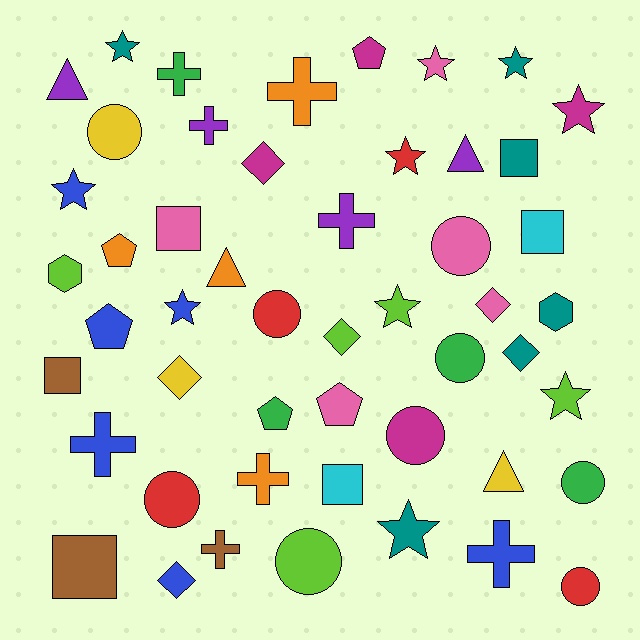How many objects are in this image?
There are 50 objects.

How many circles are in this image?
There are 9 circles.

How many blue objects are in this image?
There are 6 blue objects.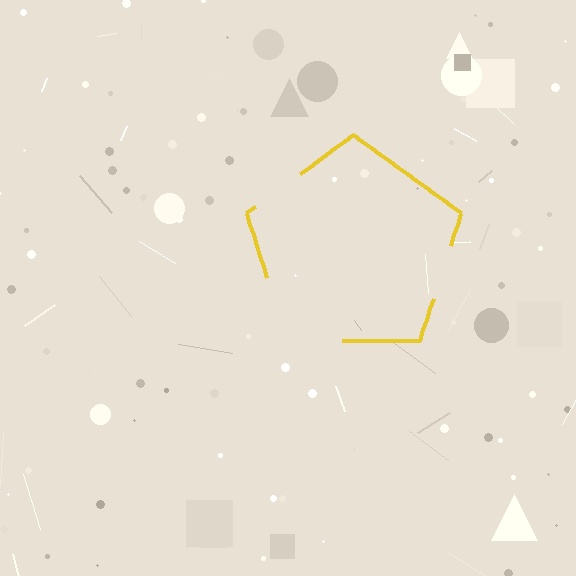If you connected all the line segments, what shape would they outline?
They would outline a pentagon.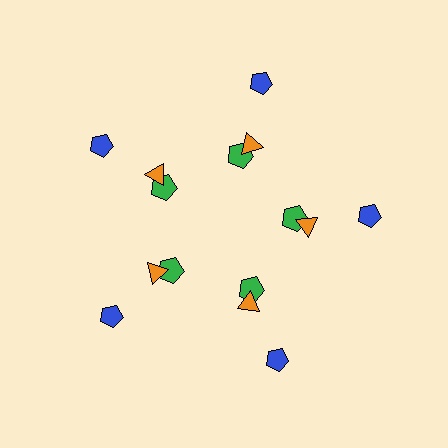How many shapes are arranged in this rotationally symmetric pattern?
There are 15 shapes, arranged in 5 groups of 3.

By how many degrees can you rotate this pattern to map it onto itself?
The pattern maps onto itself every 72 degrees of rotation.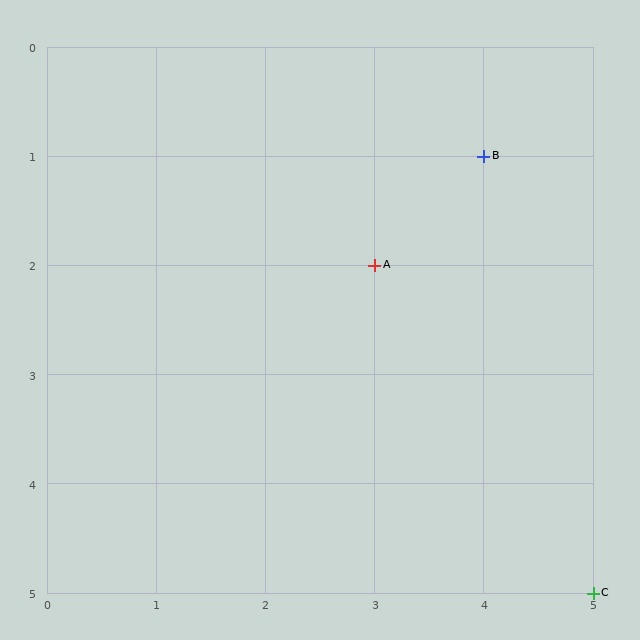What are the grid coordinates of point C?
Point C is at grid coordinates (5, 5).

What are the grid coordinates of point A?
Point A is at grid coordinates (3, 2).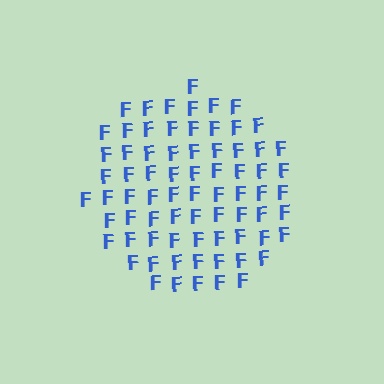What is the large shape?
The large shape is a circle.